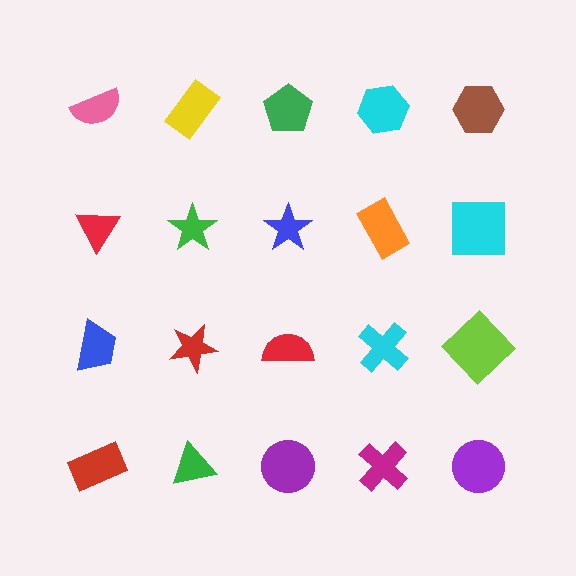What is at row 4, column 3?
A purple circle.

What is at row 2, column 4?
An orange rectangle.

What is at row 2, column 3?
A blue star.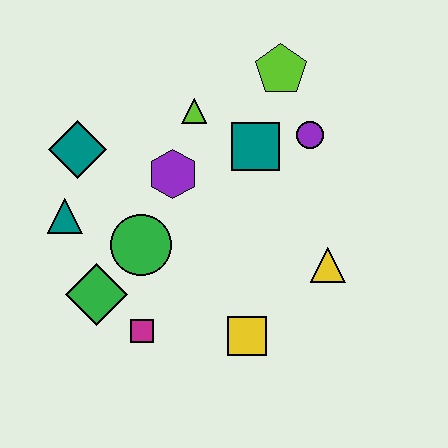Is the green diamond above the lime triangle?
No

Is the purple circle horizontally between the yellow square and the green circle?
No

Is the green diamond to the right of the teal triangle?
Yes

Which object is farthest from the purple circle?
The green diamond is farthest from the purple circle.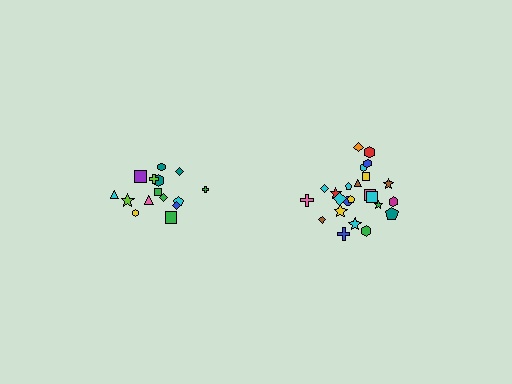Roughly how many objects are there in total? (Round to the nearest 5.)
Roughly 40 objects in total.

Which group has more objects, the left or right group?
The right group.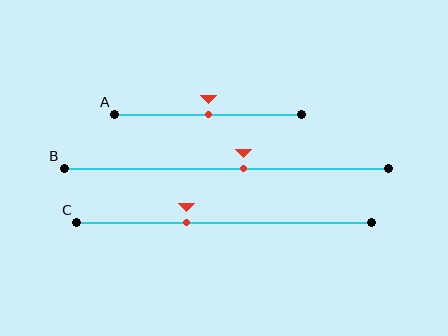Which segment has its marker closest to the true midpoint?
Segment A has its marker closest to the true midpoint.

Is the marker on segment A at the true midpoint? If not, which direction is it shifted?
Yes, the marker on segment A is at the true midpoint.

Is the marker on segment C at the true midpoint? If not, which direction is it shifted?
No, the marker on segment C is shifted to the left by about 13% of the segment length.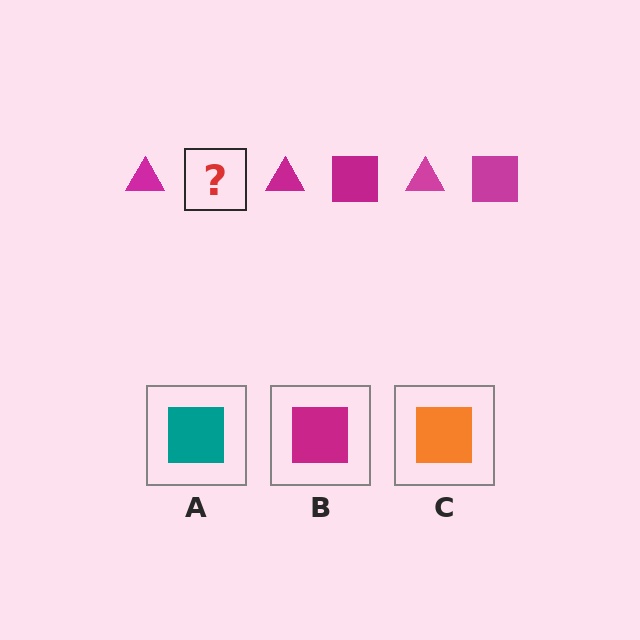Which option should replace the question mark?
Option B.